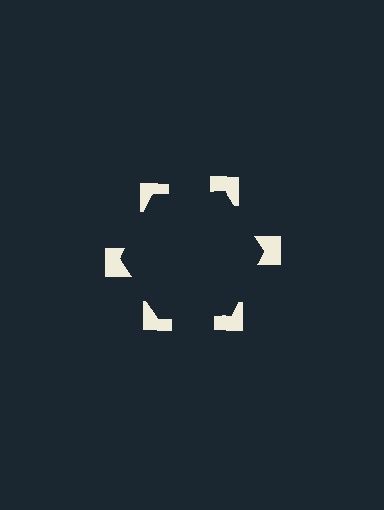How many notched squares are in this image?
There are 6 — one at each vertex of the illusory hexagon.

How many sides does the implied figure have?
6 sides.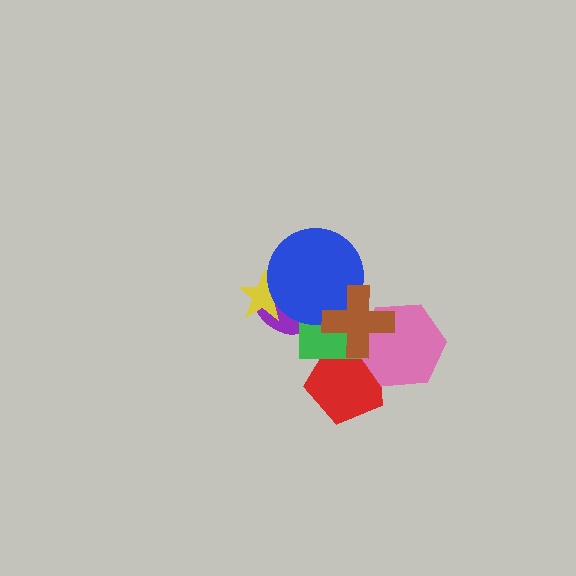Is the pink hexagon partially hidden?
Yes, it is partially covered by another shape.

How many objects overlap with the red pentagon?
3 objects overlap with the red pentagon.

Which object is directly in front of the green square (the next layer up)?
The pink hexagon is directly in front of the green square.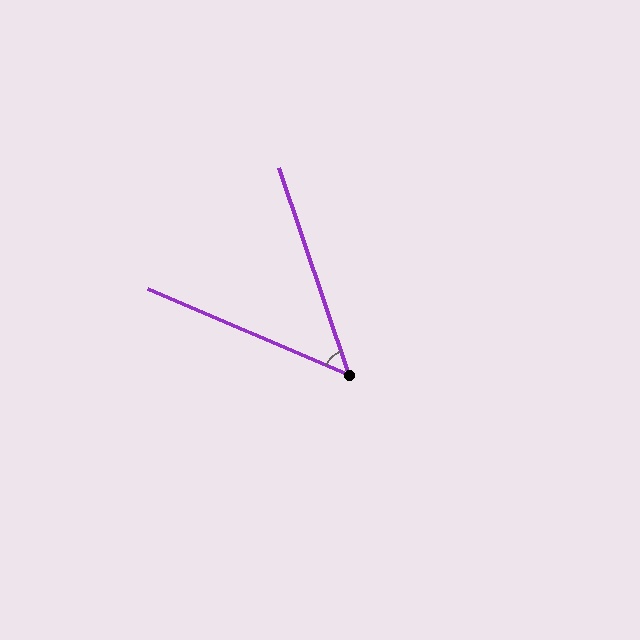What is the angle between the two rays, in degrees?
Approximately 48 degrees.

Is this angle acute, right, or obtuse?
It is acute.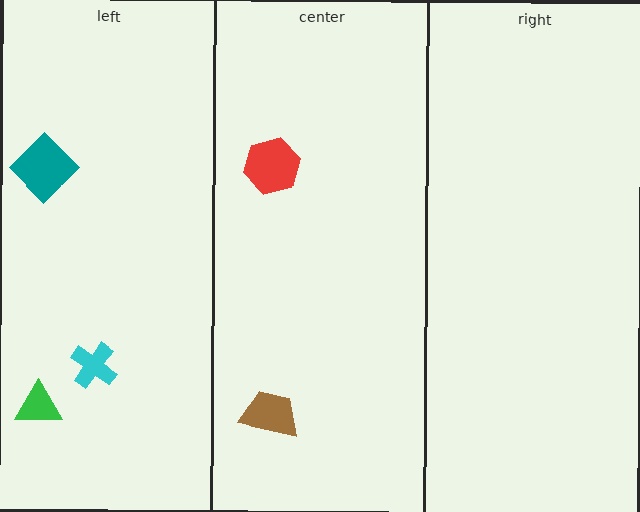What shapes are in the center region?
The red hexagon, the brown trapezoid.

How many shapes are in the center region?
2.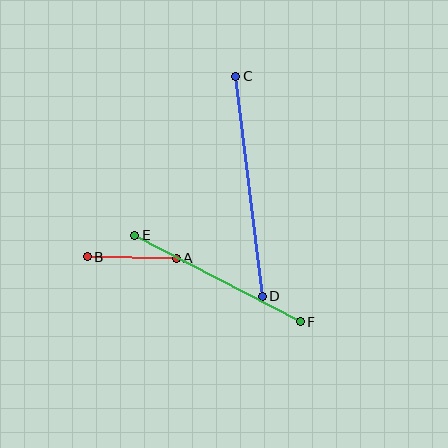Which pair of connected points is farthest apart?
Points C and D are farthest apart.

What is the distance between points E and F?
The distance is approximately 187 pixels.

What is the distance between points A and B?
The distance is approximately 89 pixels.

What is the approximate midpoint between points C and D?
The midpoint is at approximately (249, 186) pixels.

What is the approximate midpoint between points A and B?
The midpoint is at approximately (132, 258) pixels.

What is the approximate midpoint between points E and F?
The midpoint is at approximately (217, 279) pixels.